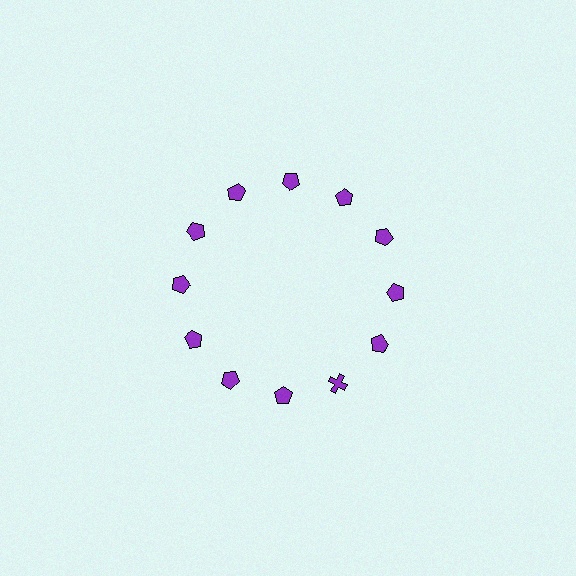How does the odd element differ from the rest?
It has a different shape: cross instead of pentagon.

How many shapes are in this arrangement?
There are 12 shapes arranged in a ring pattern.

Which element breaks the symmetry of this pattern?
The purple cross at roughly the 5 o'clock position breaks the symmetry. All other shapes are purple pentagons.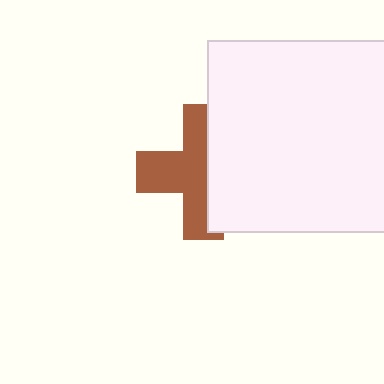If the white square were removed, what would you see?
You would see the complete brown cross.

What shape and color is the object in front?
The object in front is a white square.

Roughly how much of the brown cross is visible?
About half of it is visible (roughly 57%).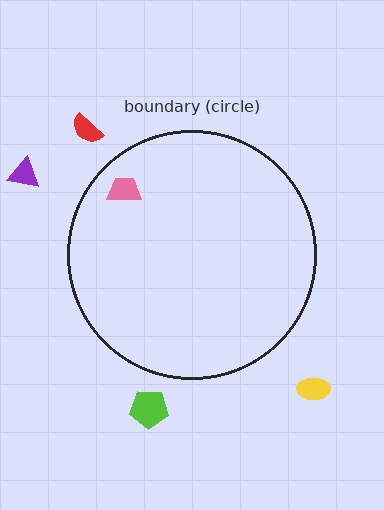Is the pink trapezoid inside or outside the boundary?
Inside.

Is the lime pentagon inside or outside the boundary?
Outside.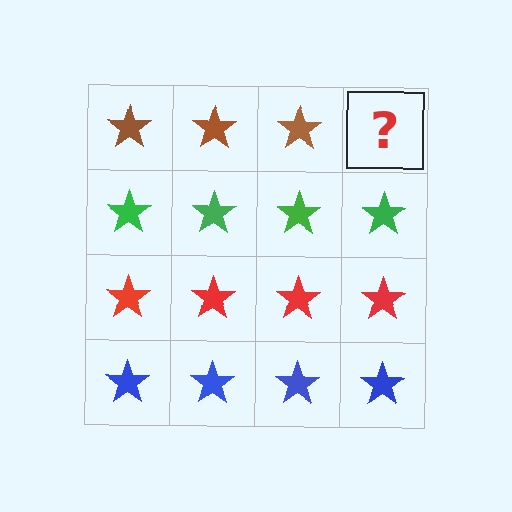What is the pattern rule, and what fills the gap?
The rule is that each row has a consistent color. The gap should be filled with a brown star.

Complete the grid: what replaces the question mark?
The question mark should be replaced with a brown star.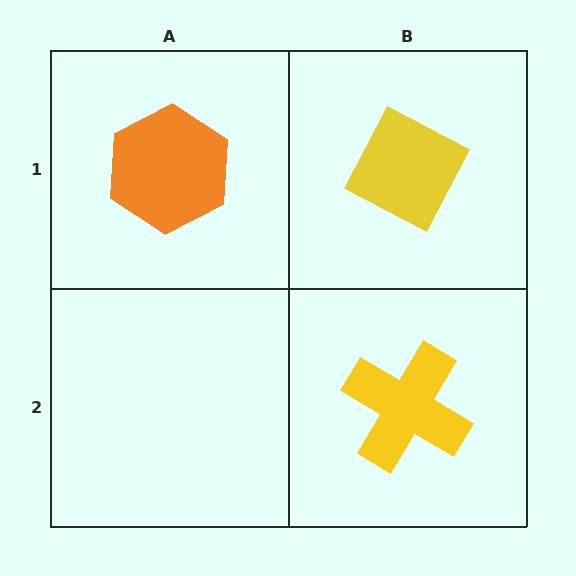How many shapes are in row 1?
2 shapes.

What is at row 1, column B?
A yellow diamond.